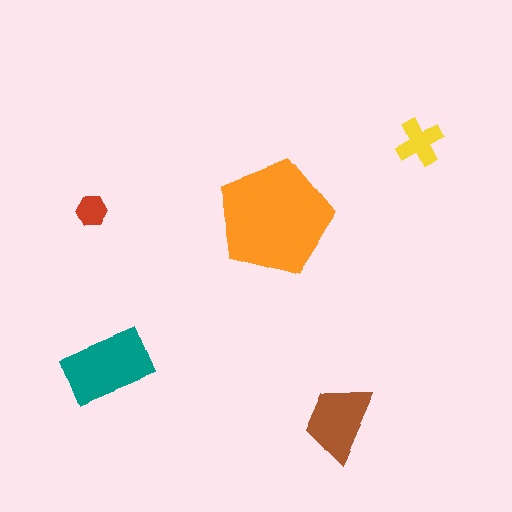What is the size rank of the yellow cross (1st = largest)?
4th.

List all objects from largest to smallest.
The orange pentagon, the teal rectangle, the brown trapezoid, the yellow cross, the red hexagon.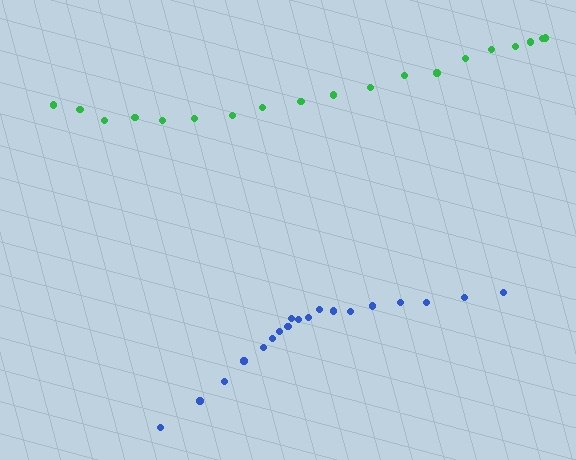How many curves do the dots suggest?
There are 2 distinct paths.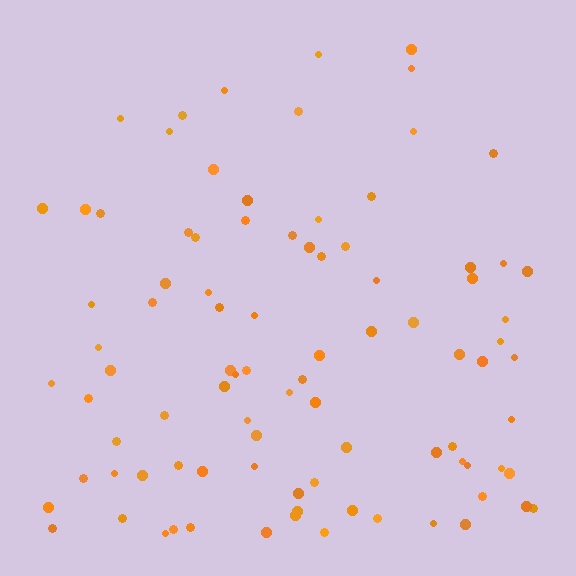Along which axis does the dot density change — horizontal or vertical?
Vertical.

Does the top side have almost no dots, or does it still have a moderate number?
Still a moderate number, just noticeably fewer than the bottom.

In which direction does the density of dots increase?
From top to bottom, with the bottom side densest.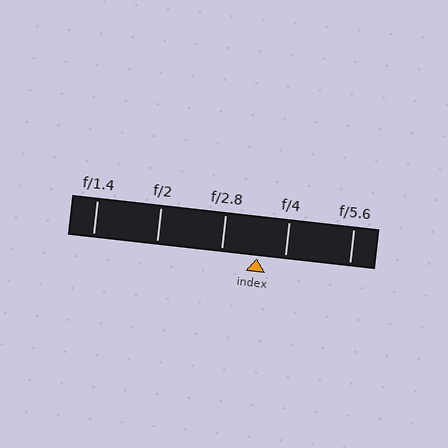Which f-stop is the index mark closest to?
The index mark is closest to f/4.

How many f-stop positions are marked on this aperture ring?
There are 5 f-stop positions marked.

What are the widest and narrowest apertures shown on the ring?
The widest aperture shown is f/1.4 and the narrowest is f/5.6.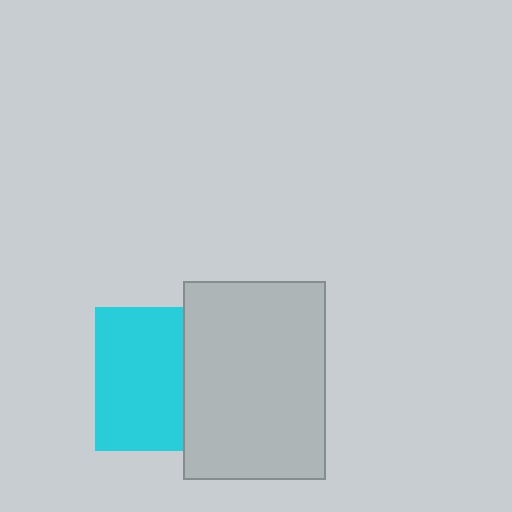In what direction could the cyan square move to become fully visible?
The cyan square could move left. That would shift it out from behind the light gray rectangle entirely.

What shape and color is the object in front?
The object in front is a light gray rectangle.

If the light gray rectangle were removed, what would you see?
You would see the complete cyan square.